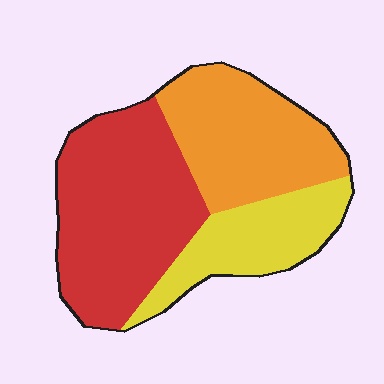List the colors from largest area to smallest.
From largest to smallest: red, orange, yellow.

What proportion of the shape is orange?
Orange takes up between a quarter and a half of the shape.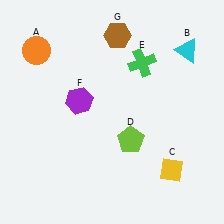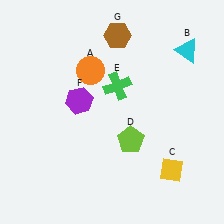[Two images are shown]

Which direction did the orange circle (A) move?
The orange circle (A) moved right.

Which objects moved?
The objects that moved are: the orange circle (A), the green cross (E).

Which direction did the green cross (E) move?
The green cross (E) moved left.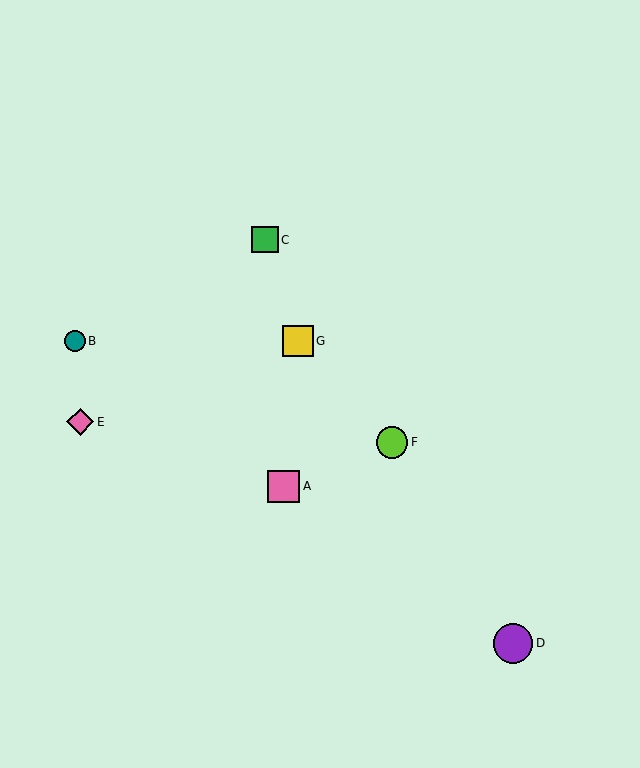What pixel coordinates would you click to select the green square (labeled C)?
Click at (265, 240) to select the green square C.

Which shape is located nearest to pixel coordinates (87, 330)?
The teal circle (labeled B) at (75, 341) is nearest to that location.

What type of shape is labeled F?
Shape F is a lime circle.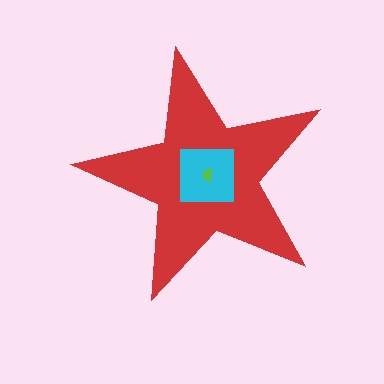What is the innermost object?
The lime trapezoid.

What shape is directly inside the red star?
The cyan square.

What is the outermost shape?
The red star.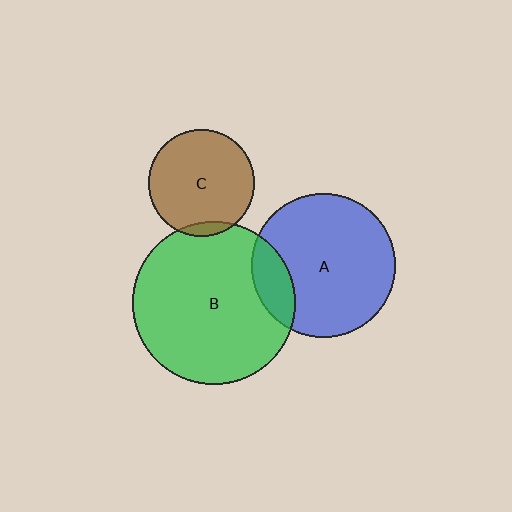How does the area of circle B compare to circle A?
Approximately 1.3 times.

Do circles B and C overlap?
Yes.